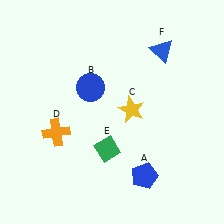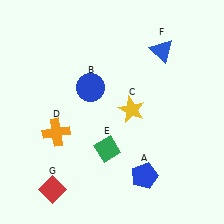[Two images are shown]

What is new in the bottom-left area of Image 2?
A red diamond (G) was added in the bottom-left area of Image 2.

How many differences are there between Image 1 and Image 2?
There is 1 difference between the two images.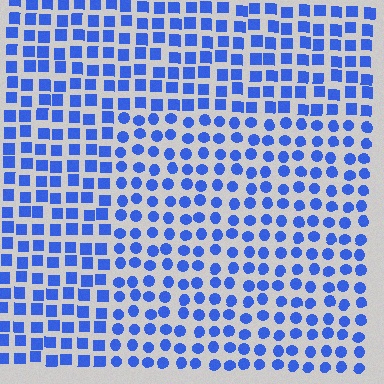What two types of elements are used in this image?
The image uses circles inside the rectangle region and squares outside it.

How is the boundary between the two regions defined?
The boundary is defined by a change in element shape: circles inside vs. squares outside. All elements share the same color and spacing.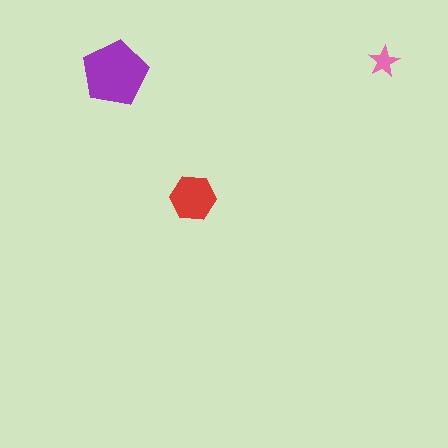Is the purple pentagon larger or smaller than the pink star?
Larger.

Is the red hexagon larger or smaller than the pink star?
Larger.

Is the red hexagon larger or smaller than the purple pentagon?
Smaller.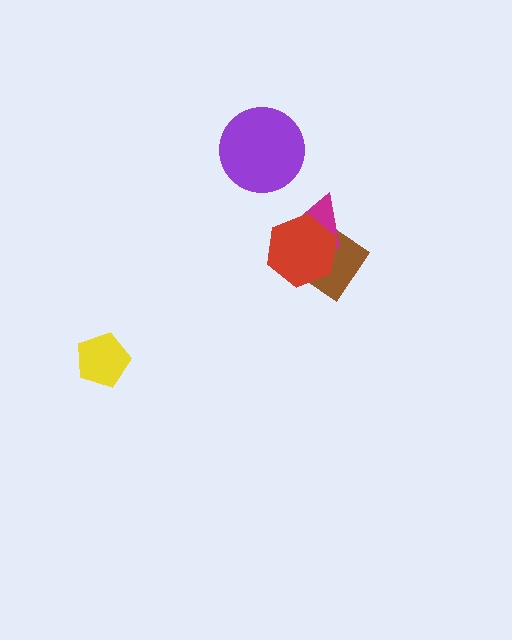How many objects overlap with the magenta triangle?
2 objects overlap with the magenta triangle.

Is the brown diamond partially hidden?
Yes, it is partially covered by another shape.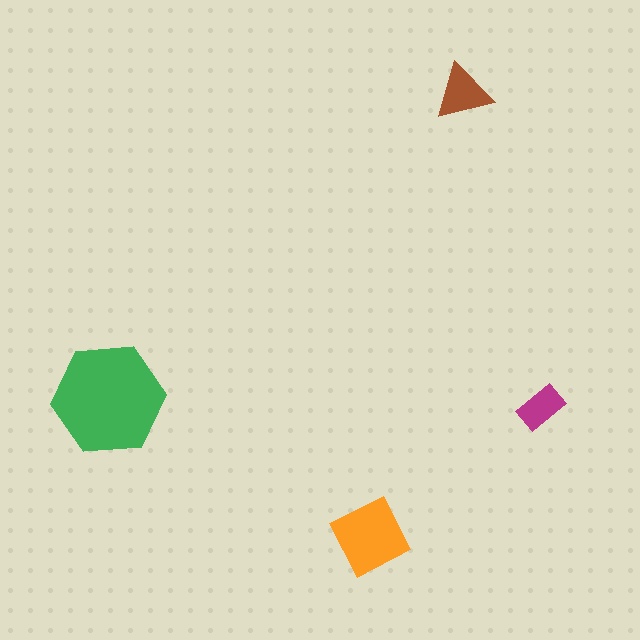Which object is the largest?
The green hexagon.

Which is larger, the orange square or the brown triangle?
The orange square.